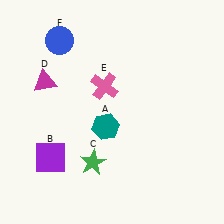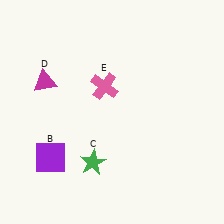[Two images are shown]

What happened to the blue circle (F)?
The blue circle (F) was removed in Image 2. It was in the top-left area of Image 1.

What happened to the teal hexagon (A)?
The teal hexagon (A) was removed in Image 2. It was in the bottom-left area of Image 1.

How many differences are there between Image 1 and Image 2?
There are 2 differences between the two images.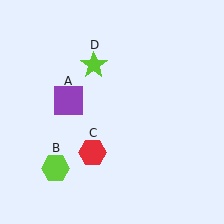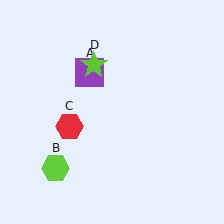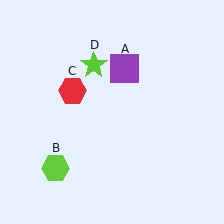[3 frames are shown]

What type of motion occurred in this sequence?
The purple square (object A), red hexagon (object C) rotated clockwise around the center of the scene.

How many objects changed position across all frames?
2 objects changed position: purple square (object A), red hexagon (object C).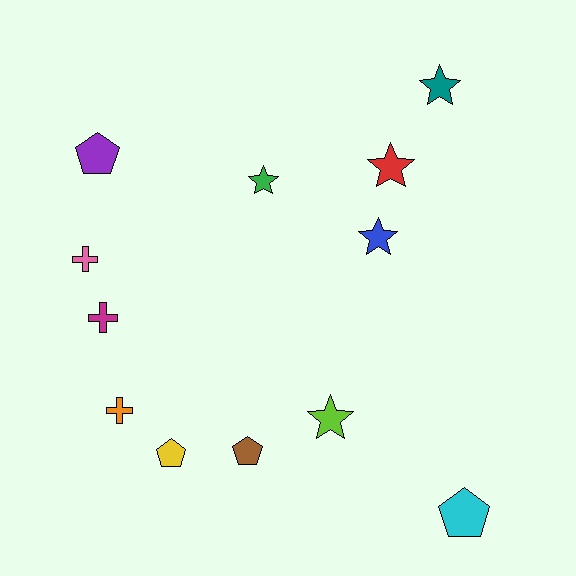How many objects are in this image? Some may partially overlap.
There are 12 objects.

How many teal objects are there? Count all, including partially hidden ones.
There is 1 teal object.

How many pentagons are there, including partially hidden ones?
There are 4 pentagons.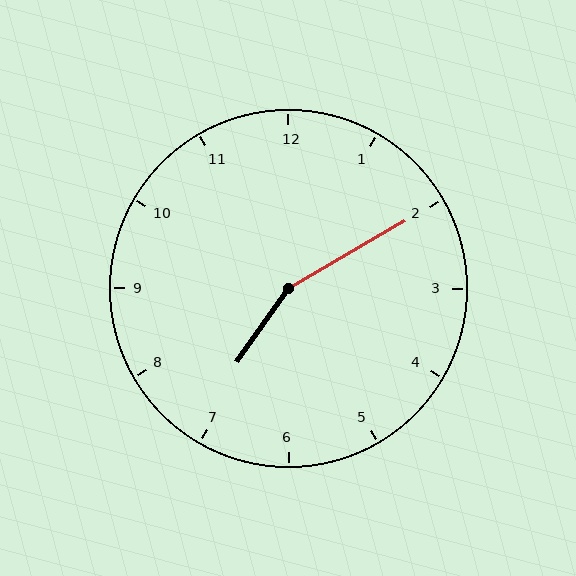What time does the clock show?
7:10.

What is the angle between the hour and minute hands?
Approximately 155 degrees.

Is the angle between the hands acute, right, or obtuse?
It is obtuse.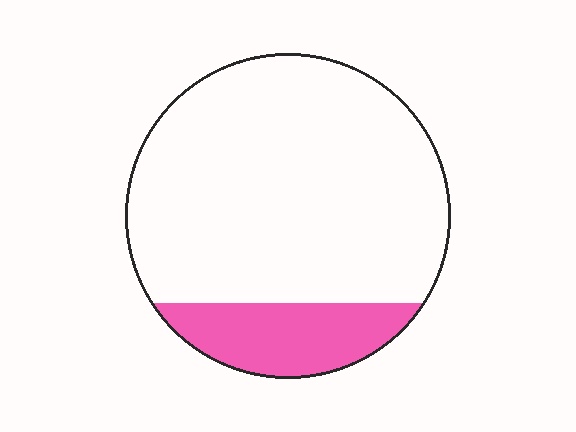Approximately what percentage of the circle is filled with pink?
Approximately 20%.